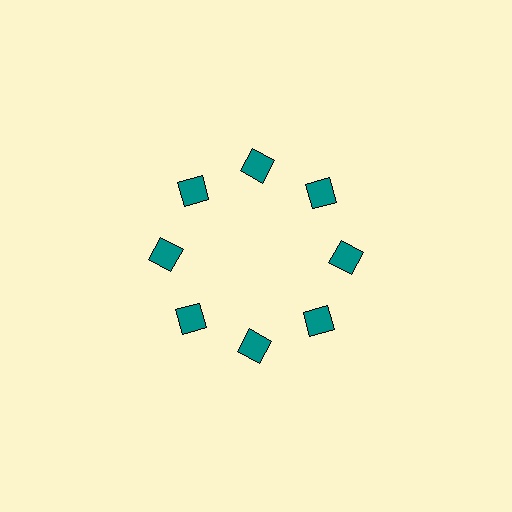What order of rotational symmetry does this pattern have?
This pattern has 8-fold rotational symmetry.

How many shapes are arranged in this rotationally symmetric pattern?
There are 8 shapes, arranged in 8 groups of 1.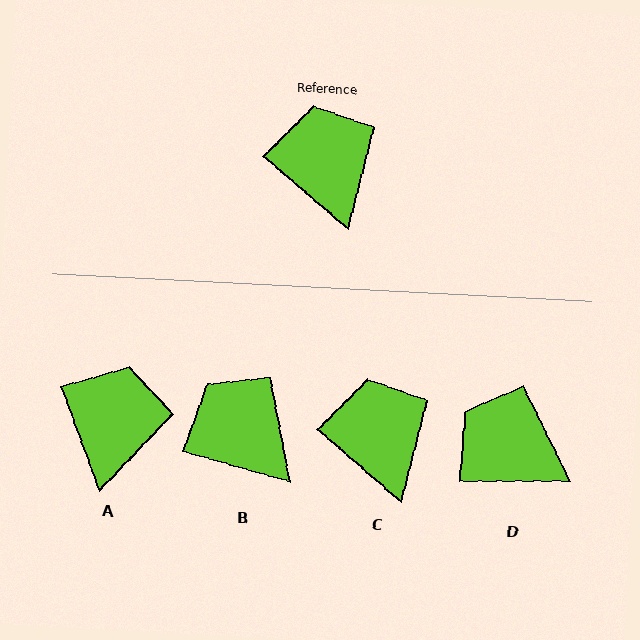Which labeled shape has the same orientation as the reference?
C.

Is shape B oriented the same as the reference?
No, it is off by about 25 degrees.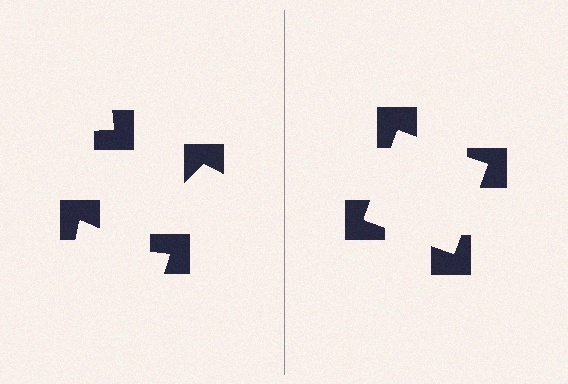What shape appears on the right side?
An illusory square.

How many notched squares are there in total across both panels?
8 — 4 on each side.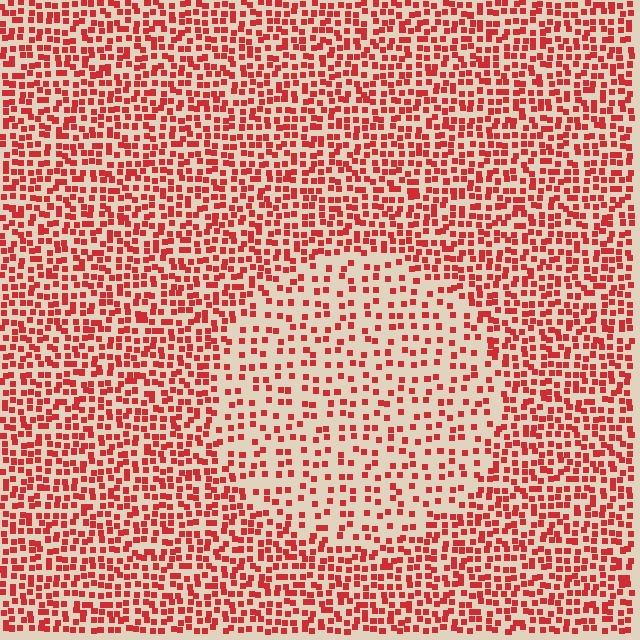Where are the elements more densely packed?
The elements are more densely packed outside the circle boundary.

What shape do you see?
I see a circle.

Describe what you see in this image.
The image contains small red elements arranged at two different densities. A circle-shaped region is visible where the elements are less densely packed than the surrounding area.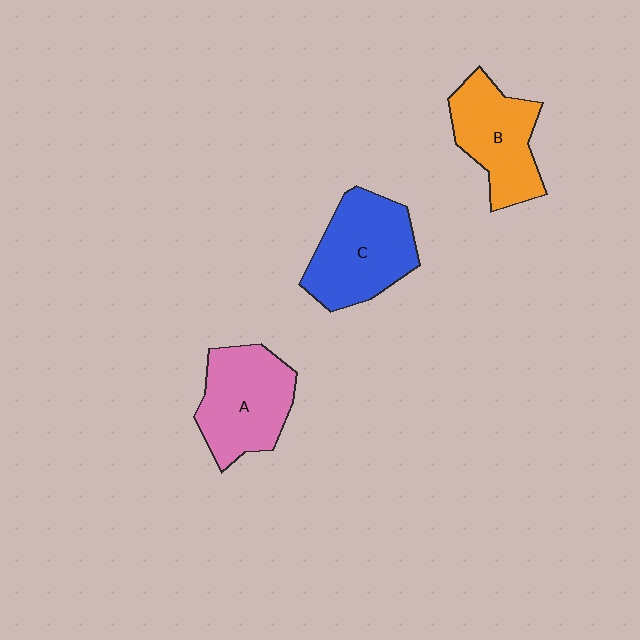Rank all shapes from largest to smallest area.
From largest to smallest: C (blue), A (pink), B (orange).